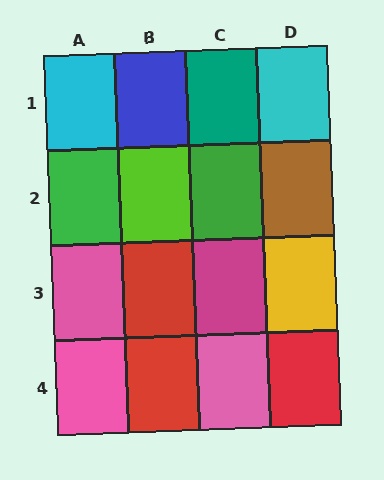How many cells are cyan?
2 cells are cyan.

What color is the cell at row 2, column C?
Green.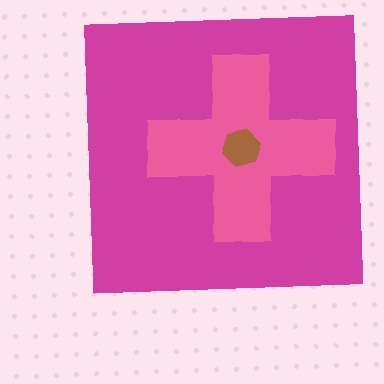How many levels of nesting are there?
3.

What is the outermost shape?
The magenta square.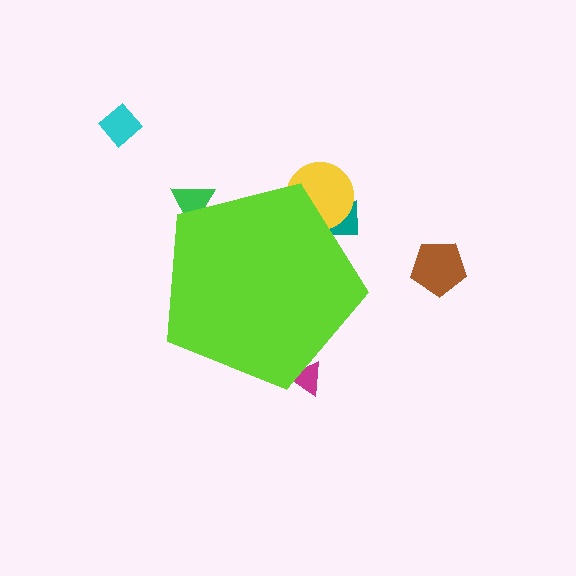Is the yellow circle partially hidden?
Yes, the yellow circle is partially hidden behind the lime pentagon.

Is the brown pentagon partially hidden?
No, the brown pentagon is fully visible.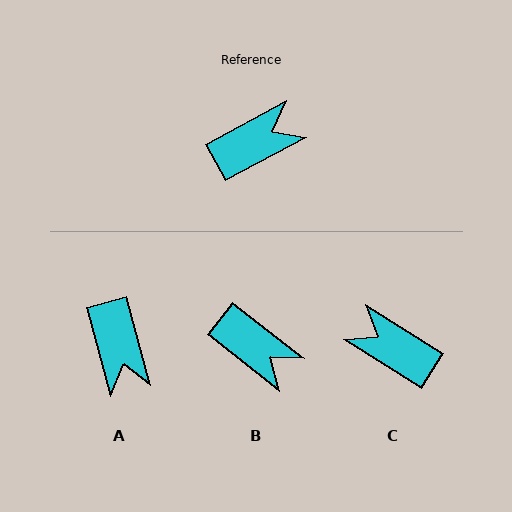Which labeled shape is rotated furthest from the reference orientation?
C, about 120 degrees away.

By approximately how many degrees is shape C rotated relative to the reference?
Approximately 120 degrees counter-clockwise.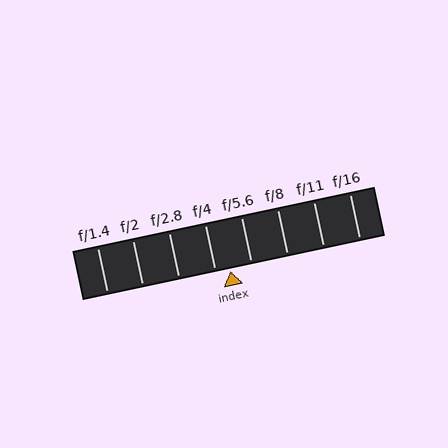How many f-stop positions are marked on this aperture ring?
There are 8 f-stop positions marked.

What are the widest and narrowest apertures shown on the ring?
The widest aperture shown is f/1.4 and the narrowest is f/16.